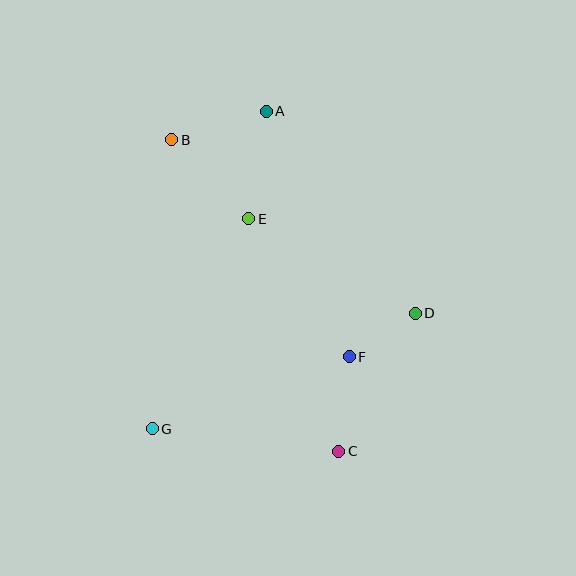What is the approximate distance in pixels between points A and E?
The distance between A and E is approximately 109 pixels.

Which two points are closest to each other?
Points D and F are closest to each other.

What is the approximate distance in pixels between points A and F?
The distance between A and F is approximately 259 pixels.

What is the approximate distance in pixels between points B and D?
The distance between B and D is approximately 299 pixels.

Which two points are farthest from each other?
Points B and C are farthest from each other.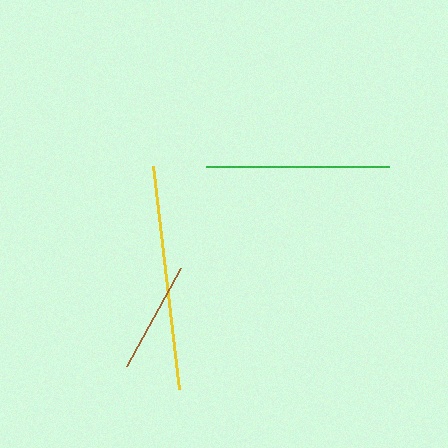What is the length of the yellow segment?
The yellow segment is approximately 224 pixels long.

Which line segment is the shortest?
The brown line is the shortest at approximately 112 pixels.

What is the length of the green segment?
The green segment is approximately 183 pixels long.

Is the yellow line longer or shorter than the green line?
The yellow line is longer than the green line.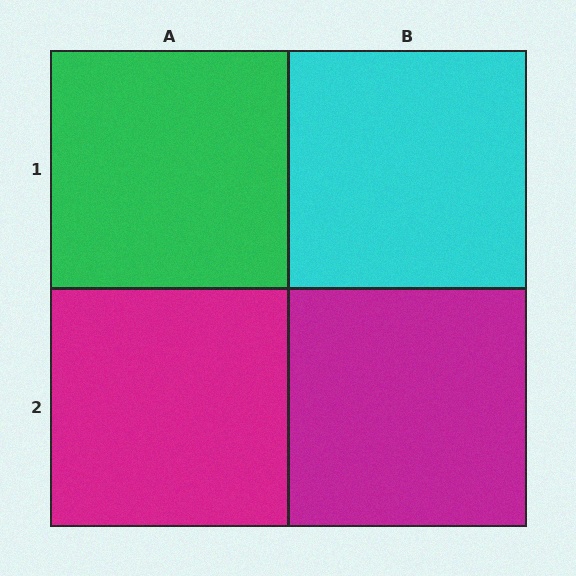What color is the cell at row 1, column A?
Green.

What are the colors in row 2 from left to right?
Magenta, magenta.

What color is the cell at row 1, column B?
Cyan.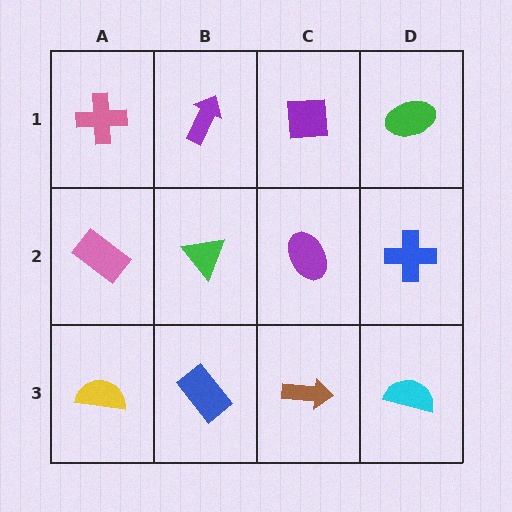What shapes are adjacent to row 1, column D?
A blue cross (row 2, column D), a purple square (row 1, column C).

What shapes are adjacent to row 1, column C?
A purple ellipse (row 2, column C), a purple arrow (row 1, column B), a green ellipse (row 1, column D).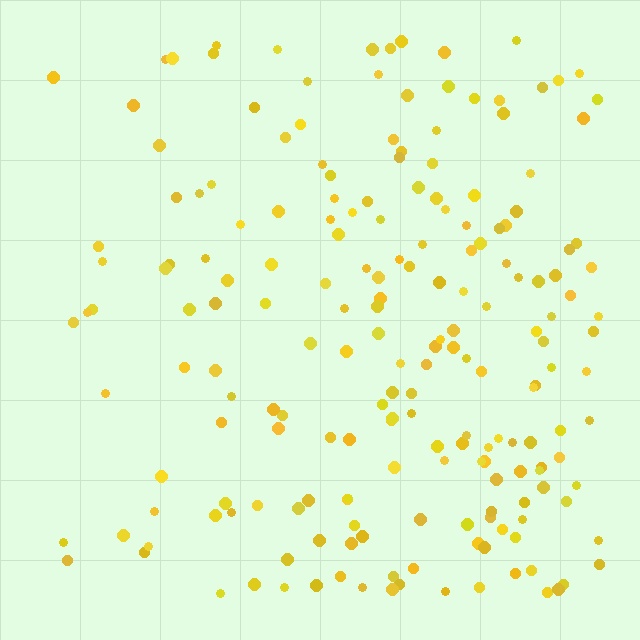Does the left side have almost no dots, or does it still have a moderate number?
Still a moderate number, just noticeably fewer than the right.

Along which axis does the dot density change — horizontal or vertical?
Horizontal.